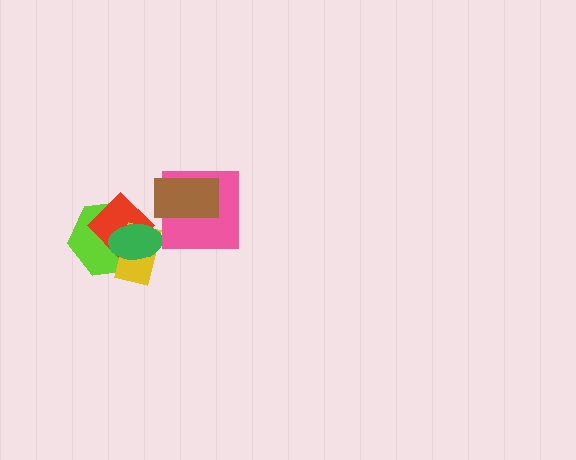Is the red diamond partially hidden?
Yes, it is partially covered by another shape.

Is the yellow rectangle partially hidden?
Yes, it is partially covered by another shape.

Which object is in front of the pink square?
The brown rectangle is in front of the pink square.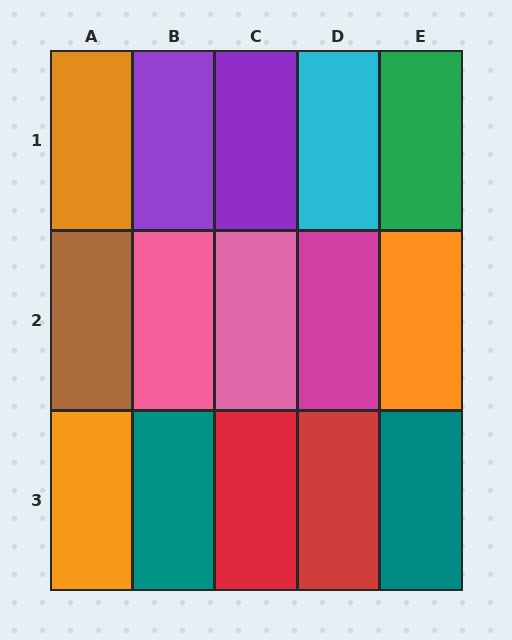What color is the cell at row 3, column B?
Teal.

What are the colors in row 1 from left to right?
Orange, purple, purple, cyan, green.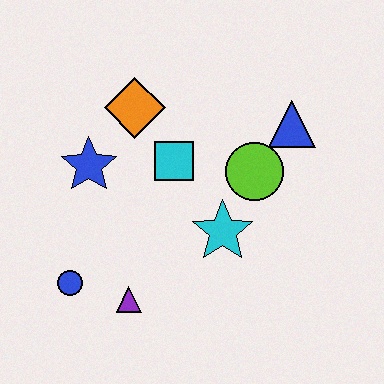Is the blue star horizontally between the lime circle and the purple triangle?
No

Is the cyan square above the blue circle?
Yes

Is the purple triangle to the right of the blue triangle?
No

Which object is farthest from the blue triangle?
The blue circle is farthest from the blue triangle.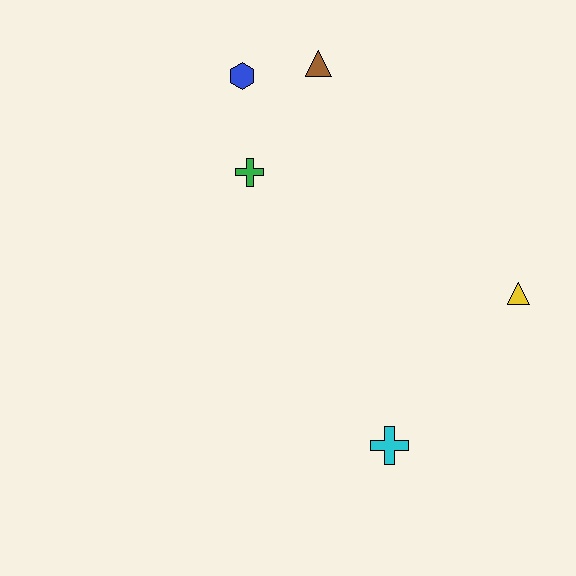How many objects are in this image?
There are 5 objects.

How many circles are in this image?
There are no circles.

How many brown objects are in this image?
There is 1 brown object.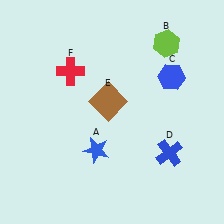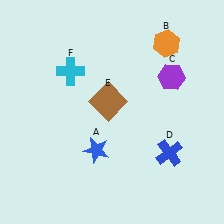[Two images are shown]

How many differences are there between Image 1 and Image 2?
There are 3 differences between the two images.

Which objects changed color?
B changed from lime to orange. C changed from blue to purple. F changed from red to cyan.